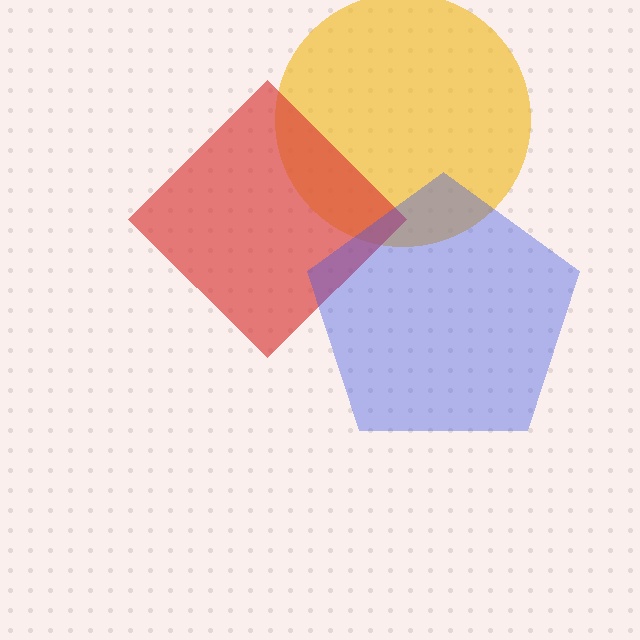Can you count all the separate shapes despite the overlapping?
Yes, there are 3 separate shapes.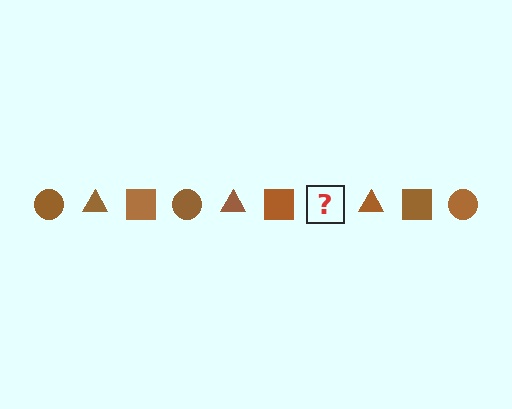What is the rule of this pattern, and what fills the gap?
The rule is that the pattern cycles through circle, triangle, square shapes in brown. The gap should be filled with a brown circle.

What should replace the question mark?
The question mark should be replaced with a brown circle.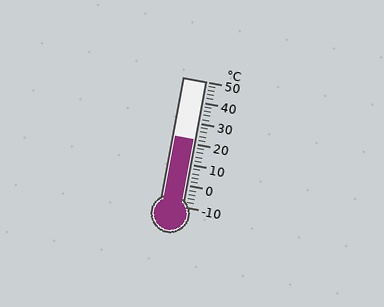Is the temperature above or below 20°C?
The temperature is above 20°C.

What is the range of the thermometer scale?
The thermometer scale ranges from -10°C to 50°C.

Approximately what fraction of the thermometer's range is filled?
The thermometer is filled to approximately 55% of its range.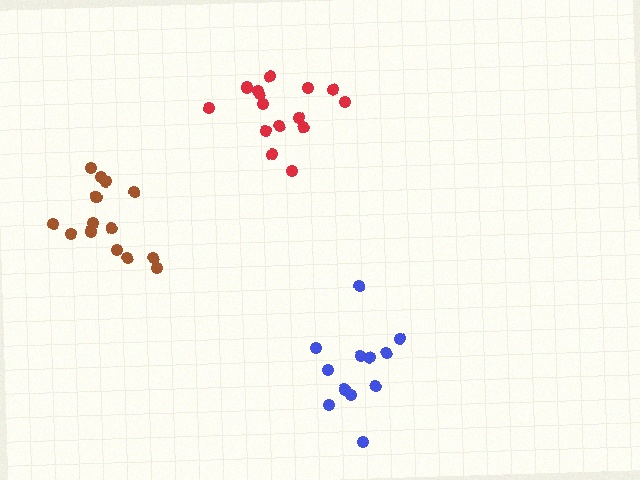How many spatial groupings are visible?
There are 3 spatial groupings.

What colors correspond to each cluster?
The clusters are colored: brown, red, blue.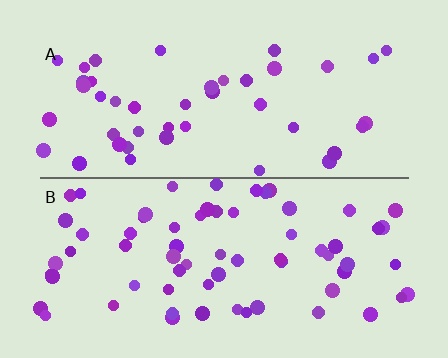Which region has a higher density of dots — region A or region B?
B (the bottom).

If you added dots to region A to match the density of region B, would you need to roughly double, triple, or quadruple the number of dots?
Approximately double.